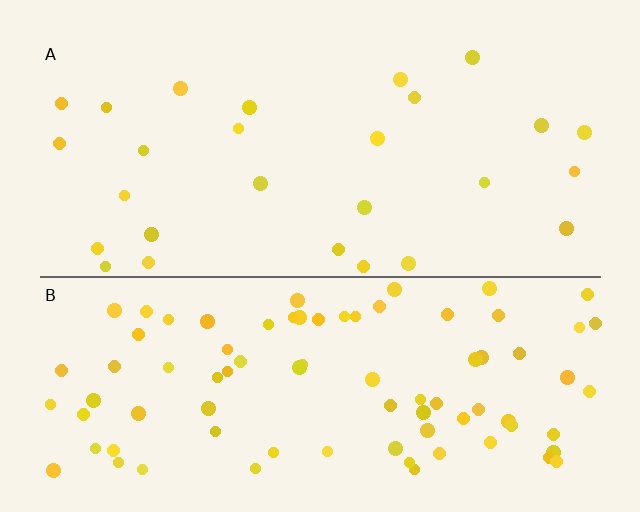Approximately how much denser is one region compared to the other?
Approximately 3.1× — region B over region A.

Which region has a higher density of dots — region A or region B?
B (the bottom).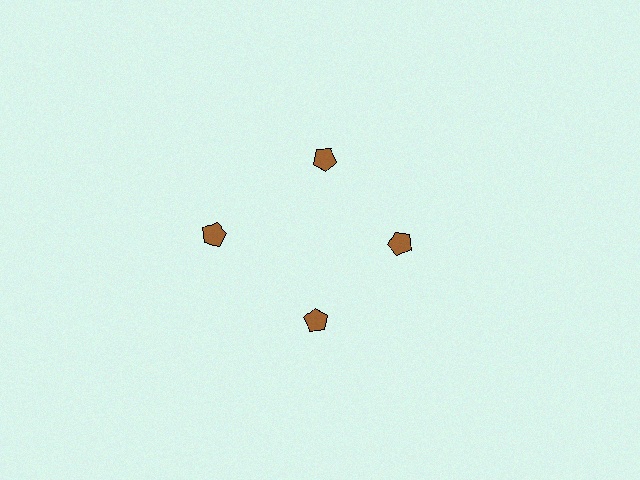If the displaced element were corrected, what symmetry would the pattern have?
It would have 4-fold rotational symmetry — the pattern would map onto itself every 90 degrees.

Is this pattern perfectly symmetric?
No. The 4 brown pentagons are arranged in a ring, but one element near the 9 o'clock position is pushed outward from the center, breaking the 4-fold rotational symmetry.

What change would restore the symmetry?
The symmetry would be restored by moving it inward, back onto the ring so that all 4 pentagons sit at equal angles and equal distance from the center.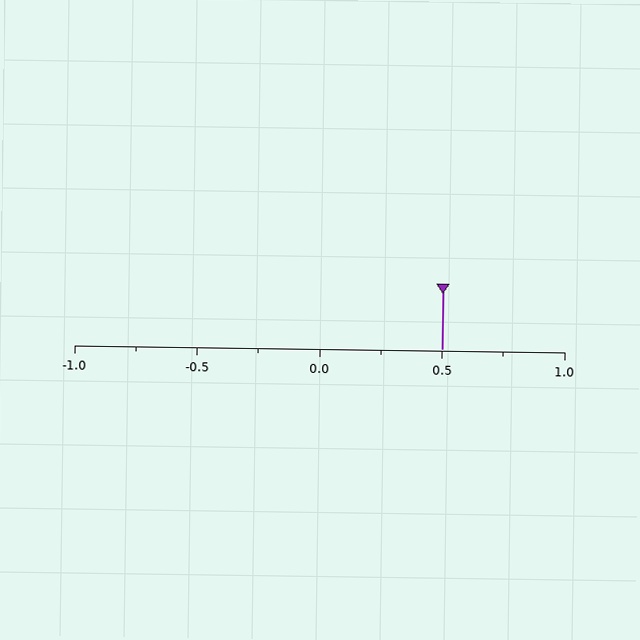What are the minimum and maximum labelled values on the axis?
The axis runs from -1.0 to 1.0.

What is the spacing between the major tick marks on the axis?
The major ticks are spaced 0.5 apart.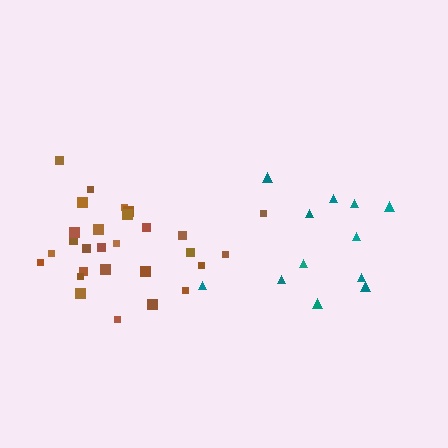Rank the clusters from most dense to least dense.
brown, teal.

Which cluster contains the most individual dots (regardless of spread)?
Brown (28).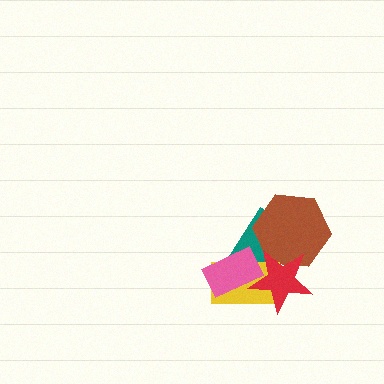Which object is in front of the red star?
The pink rectangle is in front of the red star.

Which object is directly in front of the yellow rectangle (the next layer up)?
The red star is directly in front of the yellow rectangle.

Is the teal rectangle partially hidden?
Yes, it is partially covered by another shape.